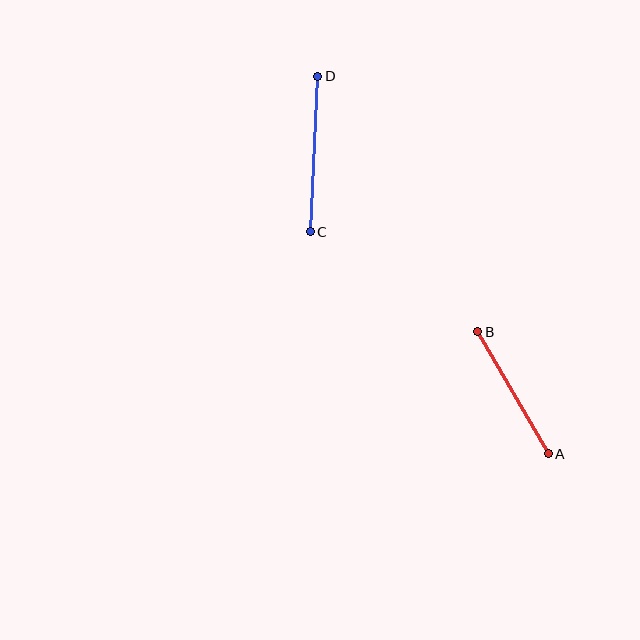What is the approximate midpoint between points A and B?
The midpoint is at approximately (513, 393) pixels.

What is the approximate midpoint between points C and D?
The midpoint is at approximately (314, 154) pixels.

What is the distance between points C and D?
The distance is approximately 156 pixels.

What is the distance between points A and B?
The distance is approximately 141 pixels.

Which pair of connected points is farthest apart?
Points C and D are farthest apart.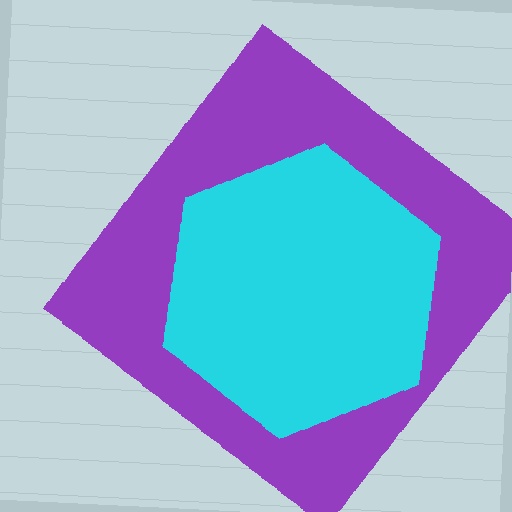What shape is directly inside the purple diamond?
The cyan hexagon.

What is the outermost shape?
The purple diamond.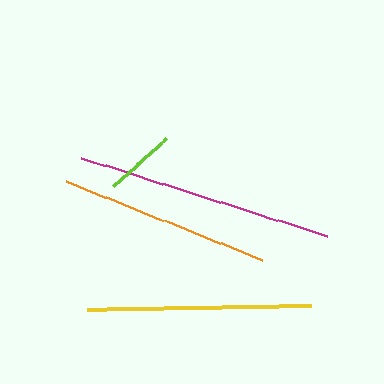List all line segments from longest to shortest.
From longest to shortest: magenta, yellow, orange, lime.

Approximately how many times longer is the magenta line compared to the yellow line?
The magenta line is approximately 1.1 times the length of the yellow line.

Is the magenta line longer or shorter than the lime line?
The magenta line is longer than the lime line.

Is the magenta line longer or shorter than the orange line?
The magenta line is longer than the orange line.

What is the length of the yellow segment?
The yellow segment is approximately 224 pixels long.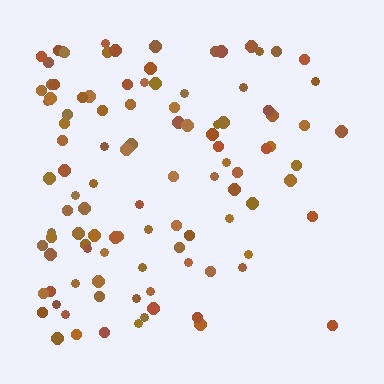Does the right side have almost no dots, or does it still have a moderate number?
Still a moderate number, just noticeably fewer than the left.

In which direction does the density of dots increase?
From right to left, with the left side densest.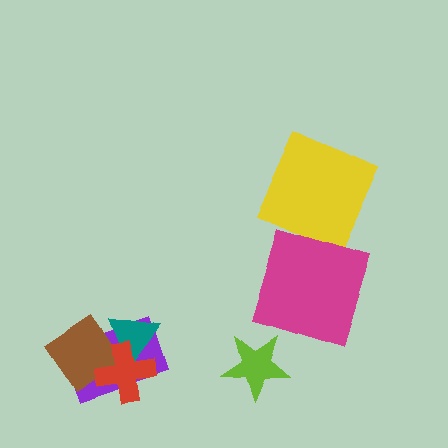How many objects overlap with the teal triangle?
3 objects overlap with the teal triangle.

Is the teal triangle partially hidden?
Yes, it is partially covered by another shape.